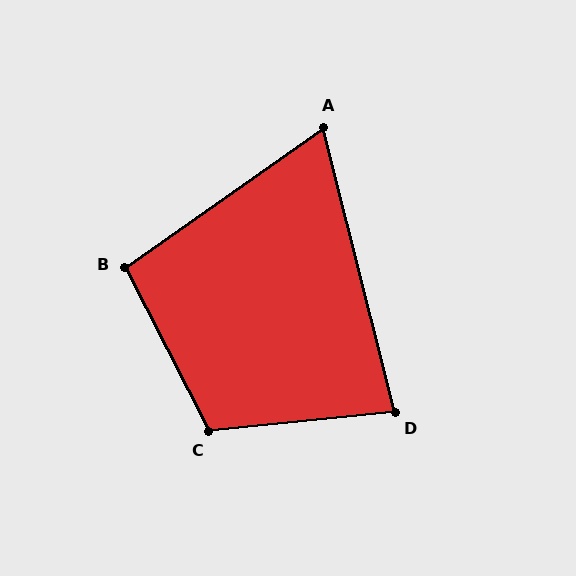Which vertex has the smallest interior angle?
A, at approximately 69 degrees.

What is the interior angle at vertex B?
Approximately 98 degrees (obtuse).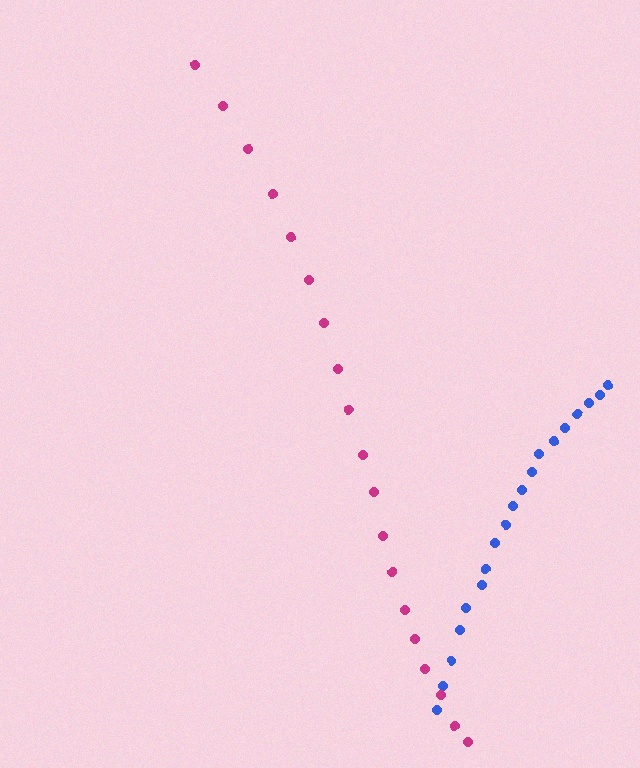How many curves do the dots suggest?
There are 2 distinct paths.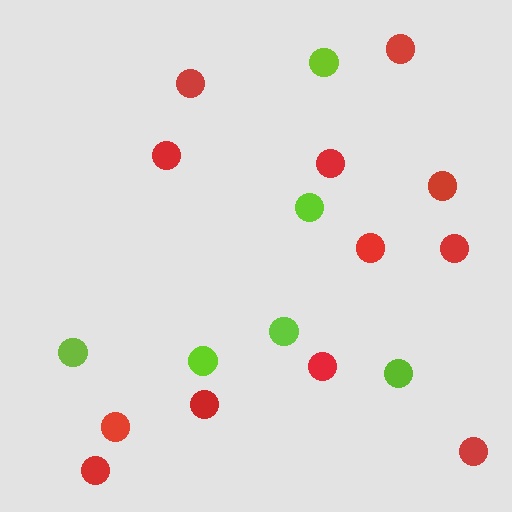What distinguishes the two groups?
There are 2 groups: one group of red circles (12) and one group of lime circles (6).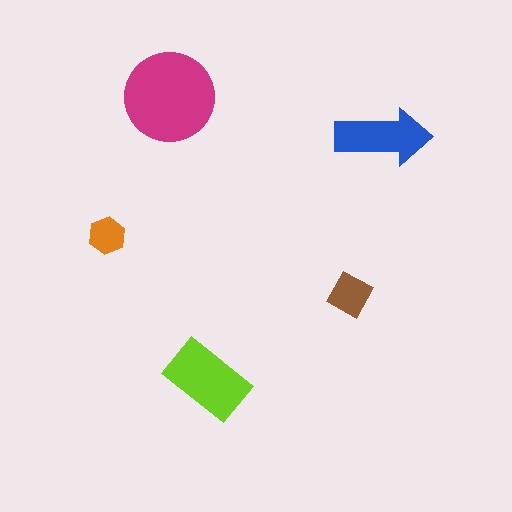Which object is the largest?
The magenta circle.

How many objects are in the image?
There are 5 objects in the image.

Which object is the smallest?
The orange hexagon.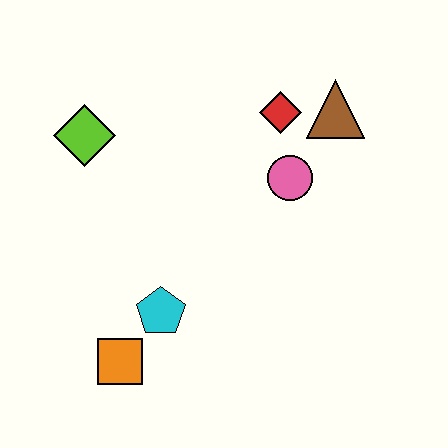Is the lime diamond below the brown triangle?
Yes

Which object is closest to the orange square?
The cyan pentagon is closest to the orange square.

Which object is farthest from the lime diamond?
The brown triangle is farthest from the lime diamond.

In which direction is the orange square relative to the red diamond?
The orange square is below the red diamond.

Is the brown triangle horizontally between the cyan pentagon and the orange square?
No